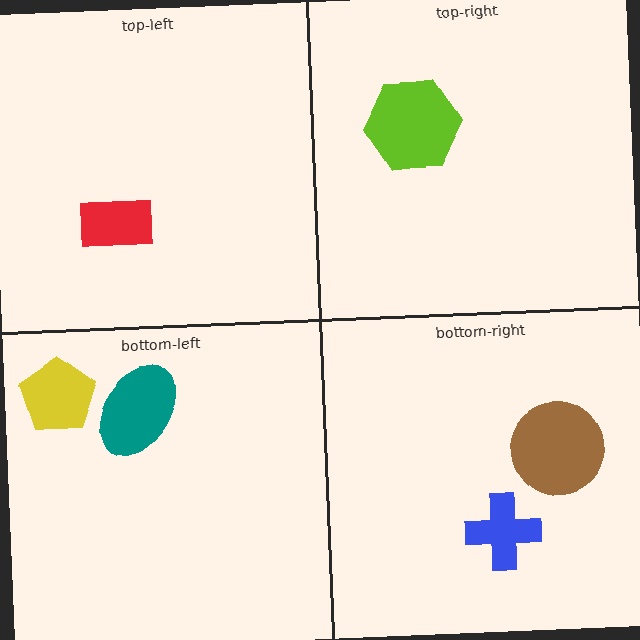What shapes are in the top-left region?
The red rectangle.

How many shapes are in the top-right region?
1.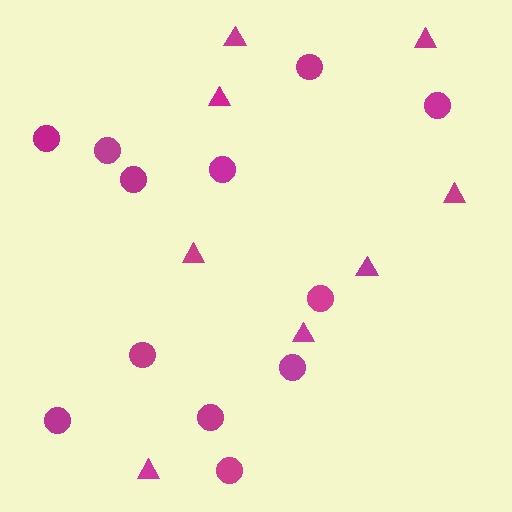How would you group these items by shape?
There are 2 groups: one group of circles (12) and one group of triangles (8).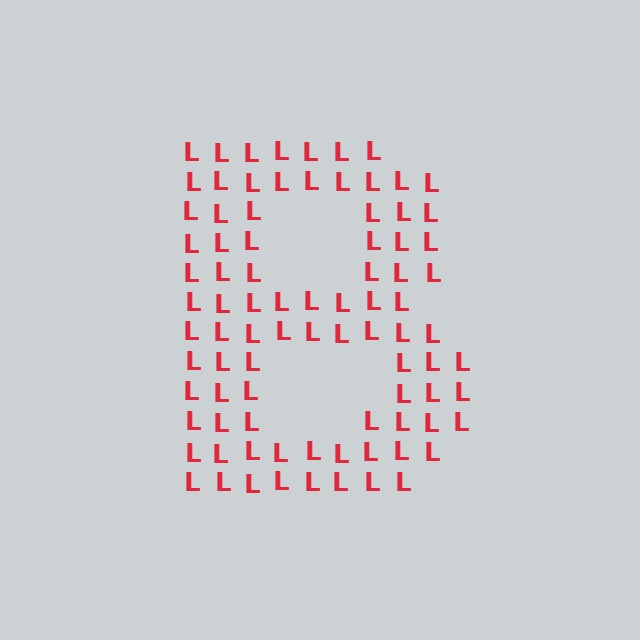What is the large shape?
The large shape is the letter B.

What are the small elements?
The small elements are letter L's.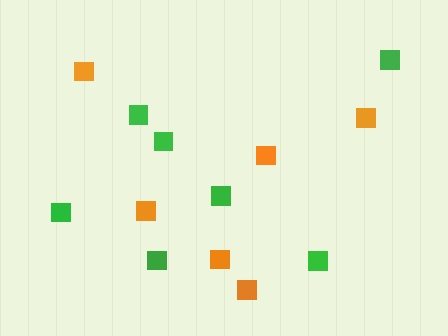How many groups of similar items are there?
There are 2 groups: one group of orange squares (6) and one group of green squares (7).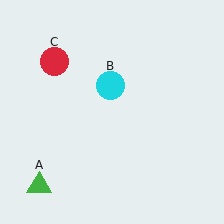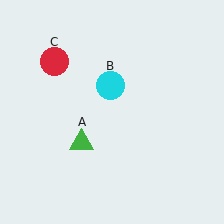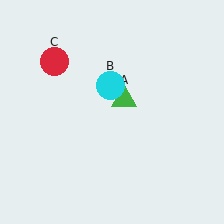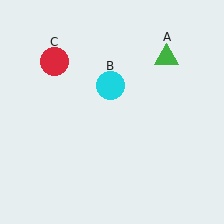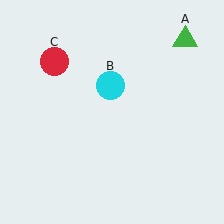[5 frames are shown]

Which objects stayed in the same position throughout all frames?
Cyan circle (object B) and red circle (object C) remained stationary.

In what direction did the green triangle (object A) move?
The green triangle (object A) moved up and to the right.